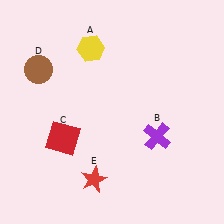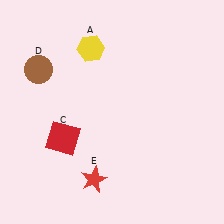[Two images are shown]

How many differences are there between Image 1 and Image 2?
There is 1 difference between the two images.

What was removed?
The purple cross (B) was removed in Image 2.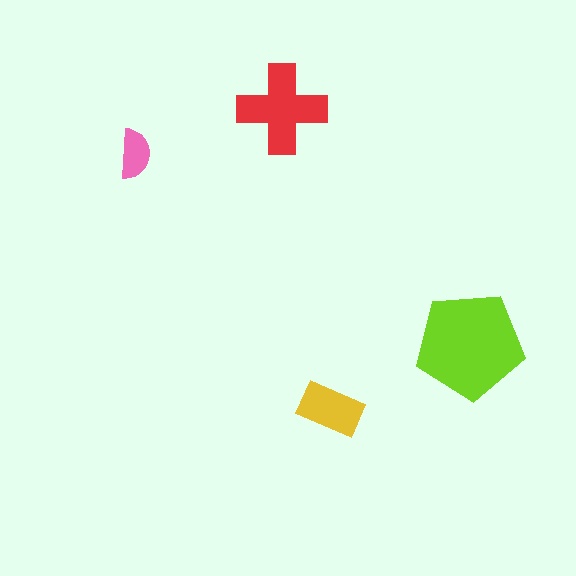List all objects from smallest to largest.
The pink semicircle, the yellow rectangle, the red cross, the lime pentagon.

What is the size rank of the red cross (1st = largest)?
2nd.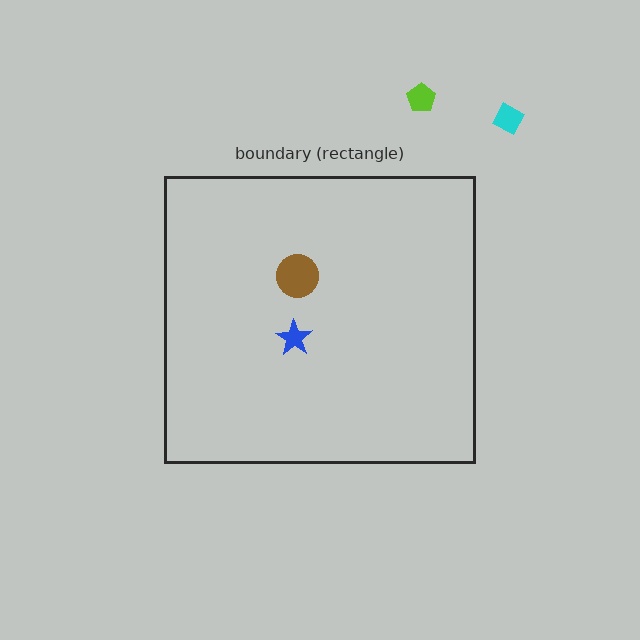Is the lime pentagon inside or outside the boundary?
Outside.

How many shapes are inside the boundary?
2 inside, 2 outside.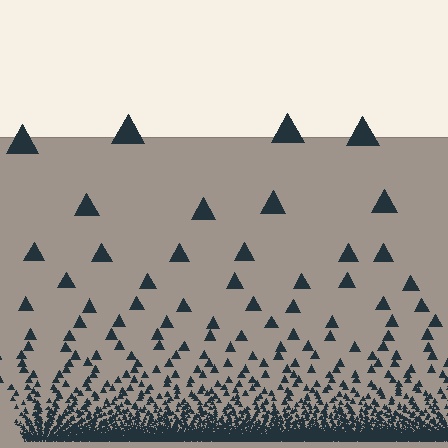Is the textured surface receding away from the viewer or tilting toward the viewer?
The surface appears to tilt toward the viewer. Texture elements get larger and sparser toward the top.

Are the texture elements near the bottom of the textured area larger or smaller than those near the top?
Smaller. The gradient is inverted — elements near the bottom are smaller and denser.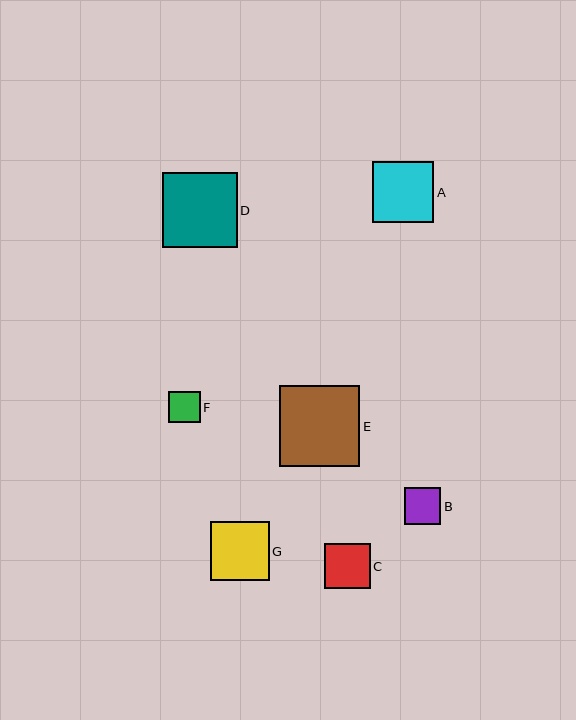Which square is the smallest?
Square F is the smallest with a size of approximately 32 pixels.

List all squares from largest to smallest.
From largest to smallest: E, D, A, G, C, B, F.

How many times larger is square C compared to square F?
Square C is approximately 1.4 times the size of square F.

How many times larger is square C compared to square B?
Square C is approximately 1.3 times the size of square B.